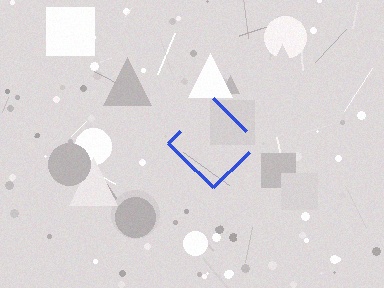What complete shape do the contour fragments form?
The contour fragments form a diamond.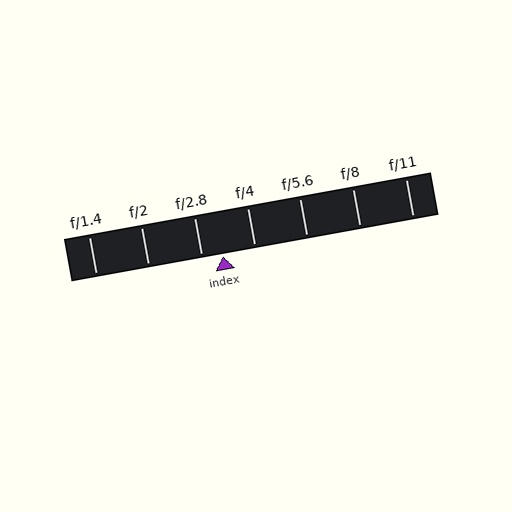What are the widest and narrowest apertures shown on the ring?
The widest aperture shown is f/1.4 and the narrowest is f/11.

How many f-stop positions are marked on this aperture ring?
There are 7 f-stop positions marked.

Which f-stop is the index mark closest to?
The index mark is closest to f/2.8.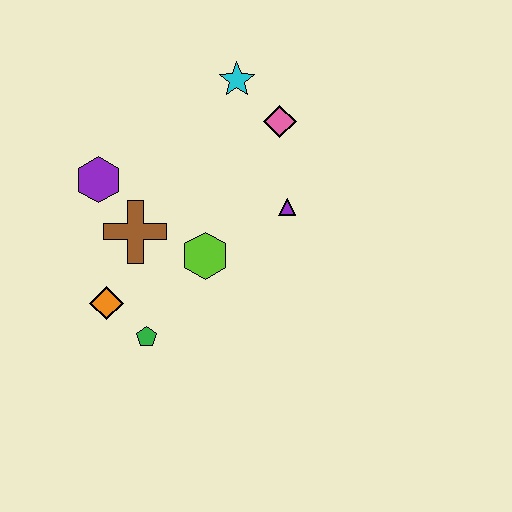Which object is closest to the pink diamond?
The cyan star is closest to the pink diamond.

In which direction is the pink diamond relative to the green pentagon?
The pink diamond is above the green pentagon.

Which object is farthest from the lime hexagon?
The cyan star is farthest from the lime hexagon.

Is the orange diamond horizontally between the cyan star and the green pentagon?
No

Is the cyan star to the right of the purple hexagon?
Yes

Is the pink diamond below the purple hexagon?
No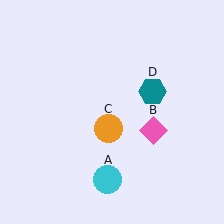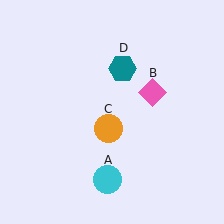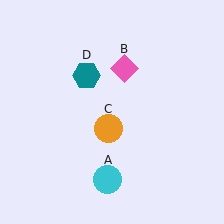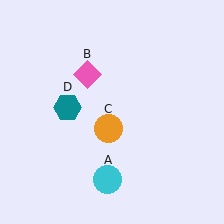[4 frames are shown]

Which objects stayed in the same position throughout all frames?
Cyan circle (object A) and orange circle (object C) remained stationary.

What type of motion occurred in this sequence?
The pink diamond (object B), teal hexagon (object D) rotated counterclockwise around the center of the scene.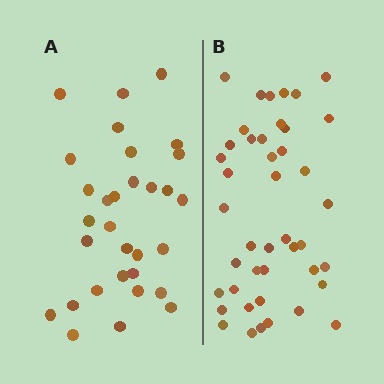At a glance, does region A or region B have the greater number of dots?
Region B (the right region) has more dots.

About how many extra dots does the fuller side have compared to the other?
Region B has roughly 12 or so more dots than region A.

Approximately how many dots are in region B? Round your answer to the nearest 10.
About 40 dots. (The exact count is 43, which rounds to 40.)